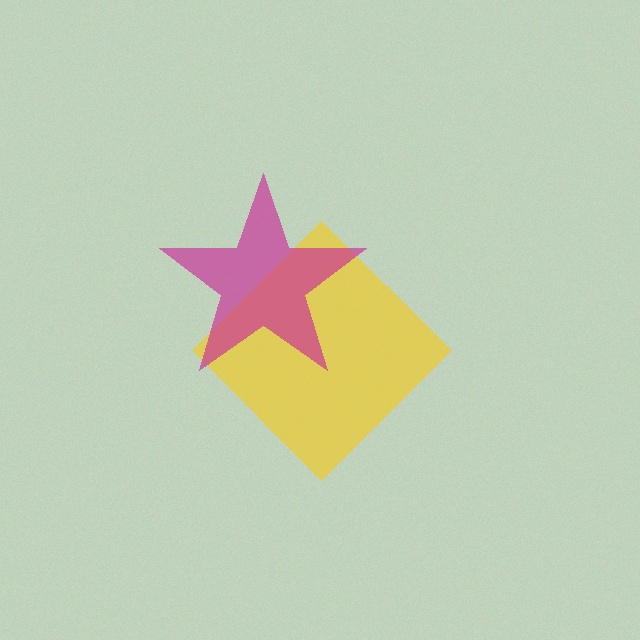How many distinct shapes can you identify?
There are 2 distinct shapes: a yellow diamond, a magenta star.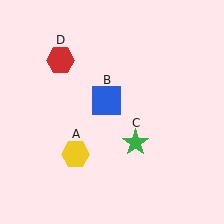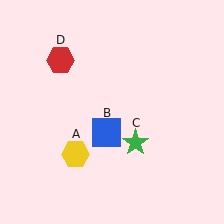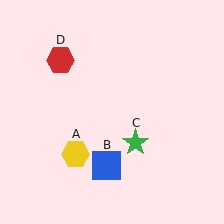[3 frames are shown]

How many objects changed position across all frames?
1 object changed position: blue square (object B).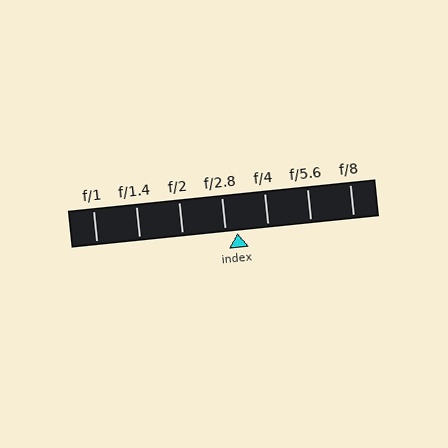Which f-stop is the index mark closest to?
The index mark is closest to f/2.8.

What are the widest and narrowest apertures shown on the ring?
The widest aperture shown is f/1 and the narrowest is f/8.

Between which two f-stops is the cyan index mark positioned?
The index mark is between f/2.8 and f/4.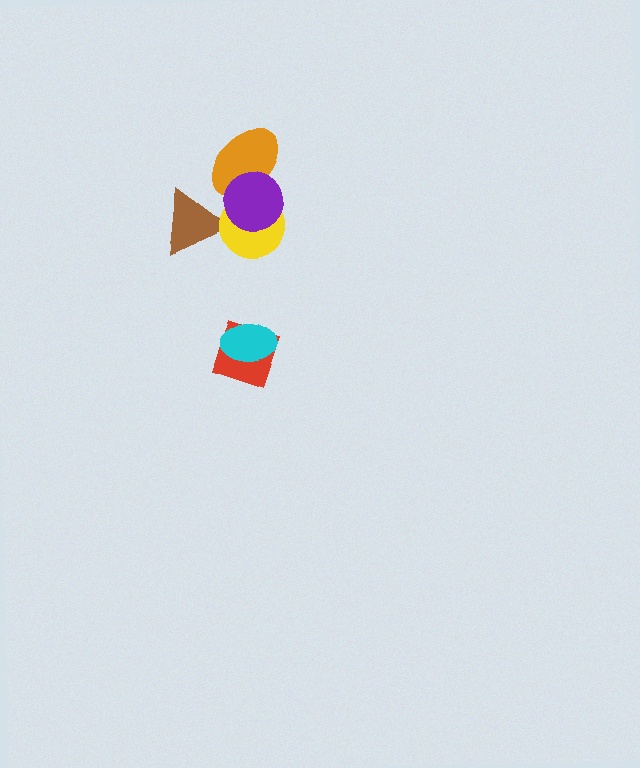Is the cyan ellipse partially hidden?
No, no other shape covers it.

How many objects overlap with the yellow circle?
3 objects overlap with the yellow circle.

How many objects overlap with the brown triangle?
1 object overlaps with the brown triangle.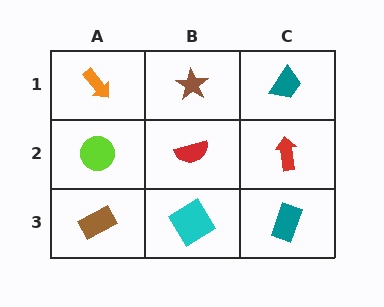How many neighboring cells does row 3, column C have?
2.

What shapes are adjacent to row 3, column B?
A red semicircle (row 2, column B), a brown rectangle (row 3, column A), a teal rectangle (row 3, column C).